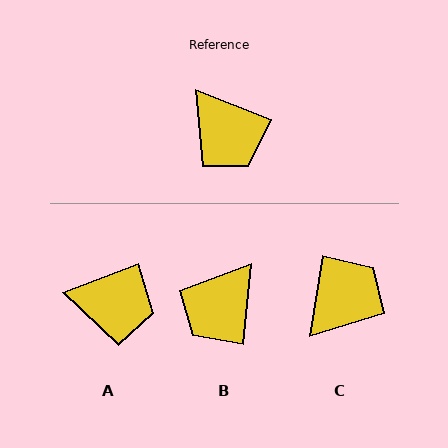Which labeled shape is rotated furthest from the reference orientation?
C, about 102 degrees away.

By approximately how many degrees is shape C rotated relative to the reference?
Approximately 102 degrees counter-clockwise.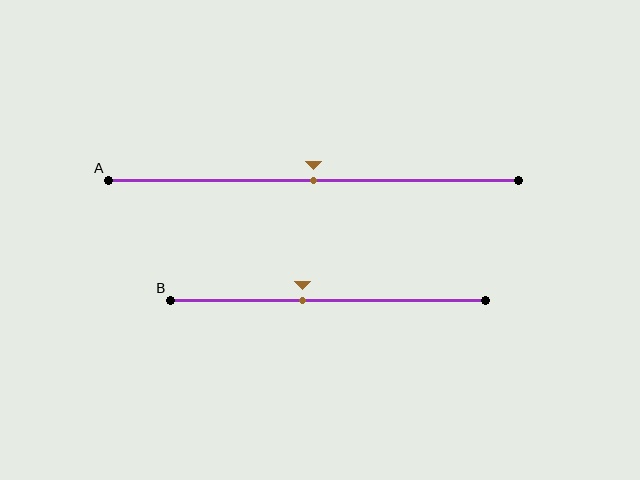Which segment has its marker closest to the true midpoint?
Segment A has its marker closest to the true midpoint.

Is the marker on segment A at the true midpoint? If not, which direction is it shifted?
Yes, the marker on segment A is at the true midpoint.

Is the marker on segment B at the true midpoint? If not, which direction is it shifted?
No, the marker on segment B is shifted to the left by about 8% of the segment length.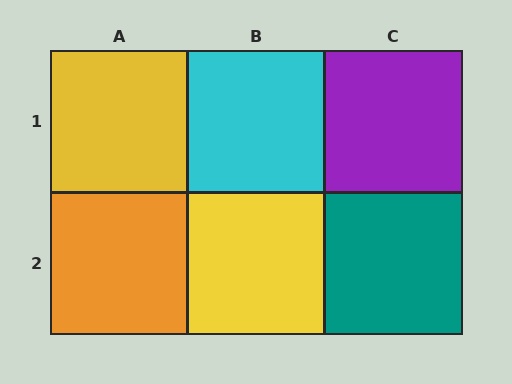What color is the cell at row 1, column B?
Cyan.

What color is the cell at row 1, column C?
Purple.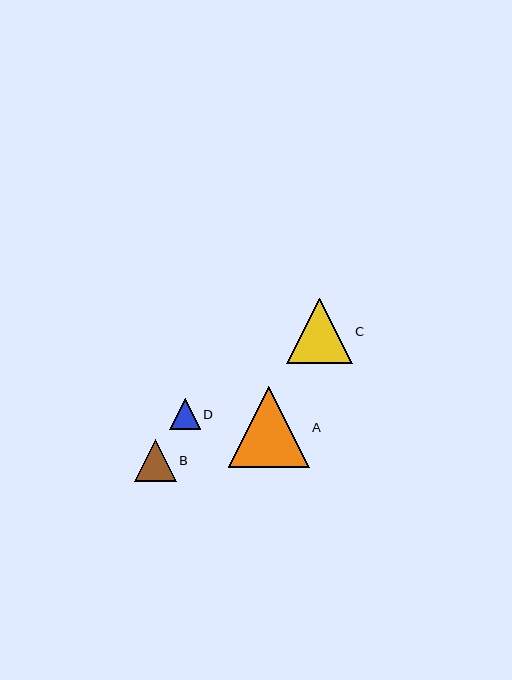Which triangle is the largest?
Triangle A is the largest with a size of approximately 81 pixels.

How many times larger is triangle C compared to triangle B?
Triangle C is approximately 1.6 times the size of triangle B.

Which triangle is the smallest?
Triangle D is the smallest with a size of approximately 30 pixels.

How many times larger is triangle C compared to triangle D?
Triangle C is approximately 2.1 times the size of triangle D.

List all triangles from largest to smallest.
From largest to smallest: A, C, B, D.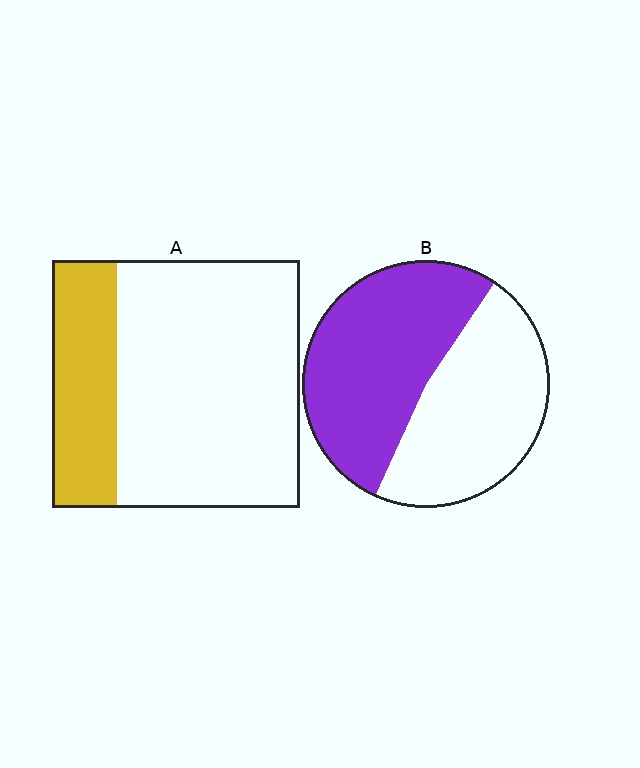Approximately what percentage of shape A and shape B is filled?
A is approximately 25% and B is approximately 55%.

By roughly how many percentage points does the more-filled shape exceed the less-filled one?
By roughly 25 percentage points (B over A).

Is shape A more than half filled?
No.